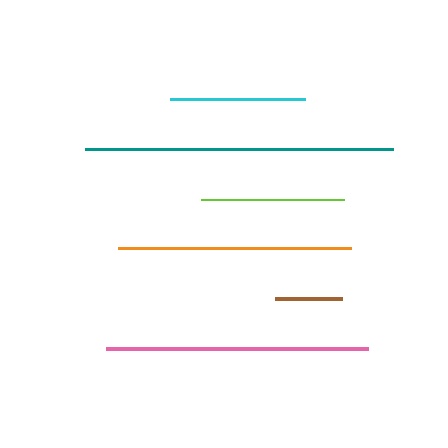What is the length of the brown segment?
The brown segment is approximately 67 pixels long.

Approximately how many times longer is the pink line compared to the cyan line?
The pink line is approximately 1.9 times the length of the cyan line.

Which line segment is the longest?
The teal line is the longest at approximately 309 pixels.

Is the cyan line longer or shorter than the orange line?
The orange line is longer than the cyan line.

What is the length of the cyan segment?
The cyan segment is approximately 135 pixels long.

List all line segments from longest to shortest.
From longest to shortest: teal, pink, orange, lime, cyan, brown.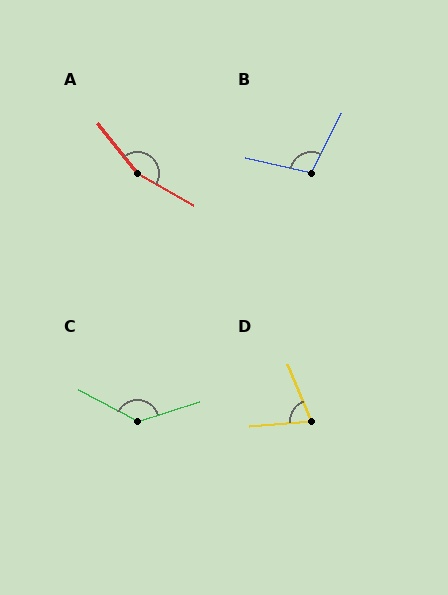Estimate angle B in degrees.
Approximately 104 degrees.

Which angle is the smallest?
D, at approximately 72 degrees.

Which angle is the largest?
A, at approximately 157 degrees.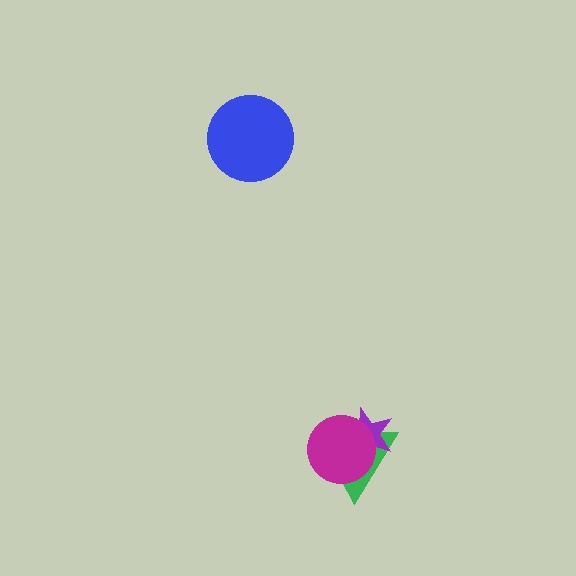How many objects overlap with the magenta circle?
2 objects overlap with the magenta circle.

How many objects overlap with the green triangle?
2 objects overlap with the green triangle.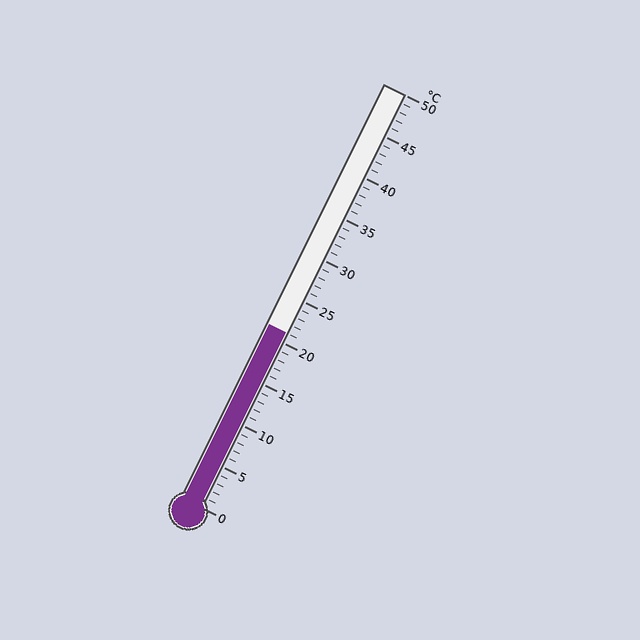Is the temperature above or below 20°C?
The temperature is above 20°C.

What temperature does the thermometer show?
The thermometer shows approximately 21°C.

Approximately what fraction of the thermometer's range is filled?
The thermometer is filled to approximately 40% of its range.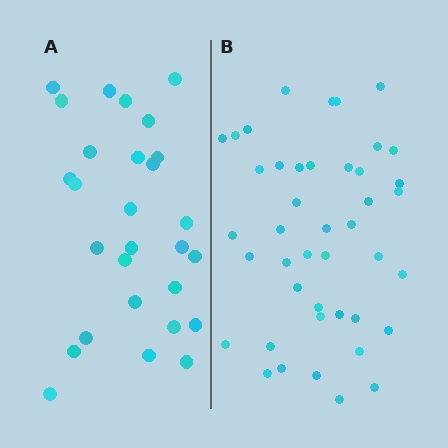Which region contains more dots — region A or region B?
Region B (the right region) has more dots.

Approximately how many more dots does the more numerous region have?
Region B has approximately 15 more dots than region A.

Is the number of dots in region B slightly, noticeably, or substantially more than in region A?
Region B has substantially more. The ratio is roughly 1.5 to 1.